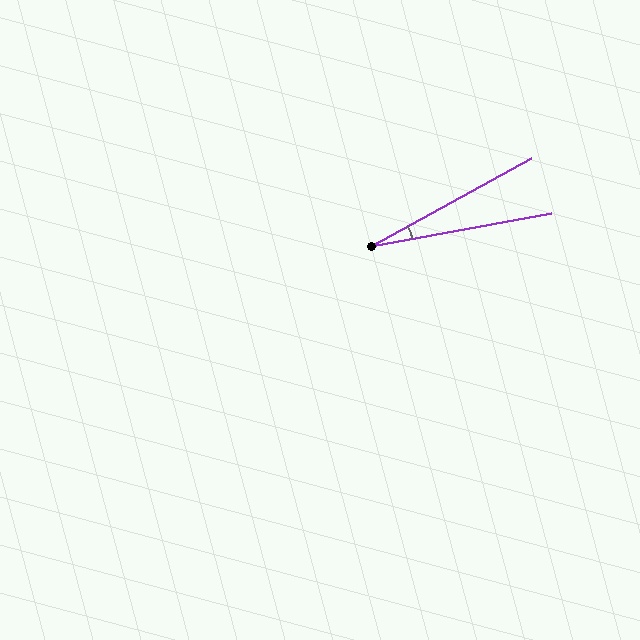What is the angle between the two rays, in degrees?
Approximately 19 degrees.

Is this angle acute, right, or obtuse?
It is acute.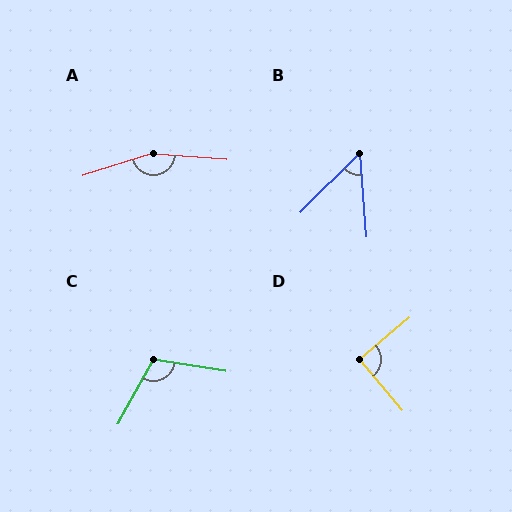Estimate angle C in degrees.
Approximately 110 degrees.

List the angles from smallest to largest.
B (50°), D (90°), C (110°), A (158°).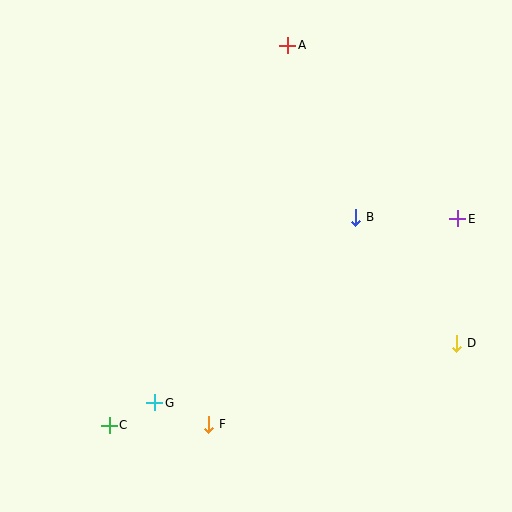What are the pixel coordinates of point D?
Point D is at (457, 343).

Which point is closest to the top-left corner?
Point A is closest to the top-left corner.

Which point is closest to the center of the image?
Point B at (356, 217) is closest to the center.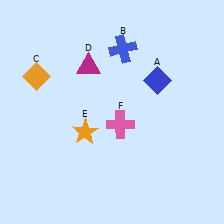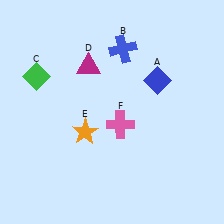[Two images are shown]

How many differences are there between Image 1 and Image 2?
There is 1 difference between the two images.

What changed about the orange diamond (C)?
In Image 1, C is orange. In Image 2, it changed to green.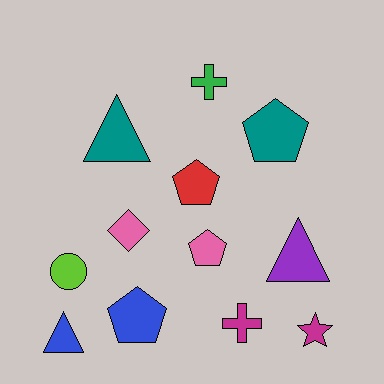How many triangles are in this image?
There are 3 triangles.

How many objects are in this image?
There are 12 objects.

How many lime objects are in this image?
There is 1 lime object.